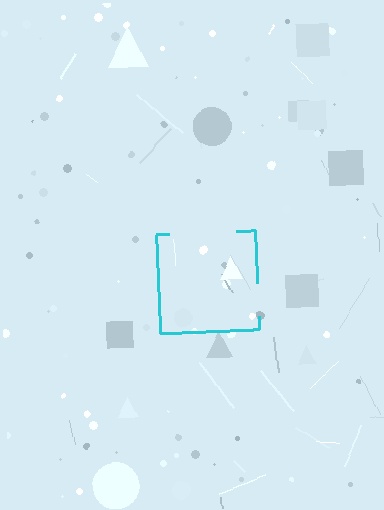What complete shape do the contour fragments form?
The contour fragments form a square.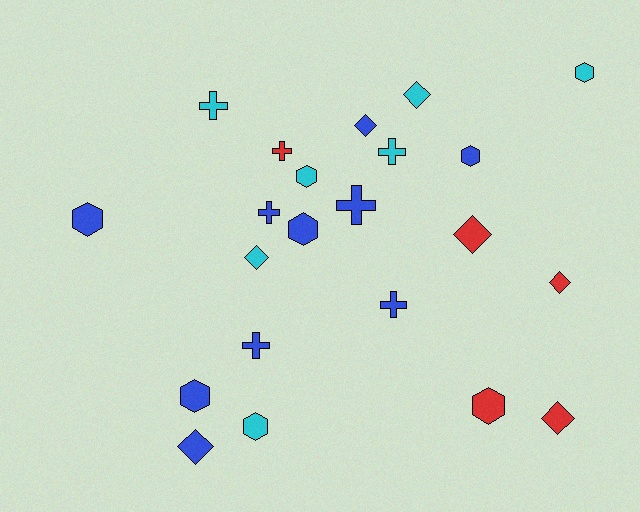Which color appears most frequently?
Blue, with 10 objects.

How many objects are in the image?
There are 22 objects.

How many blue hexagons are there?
There are 4 blue hexagons.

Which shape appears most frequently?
Hexagon, with 8 objects.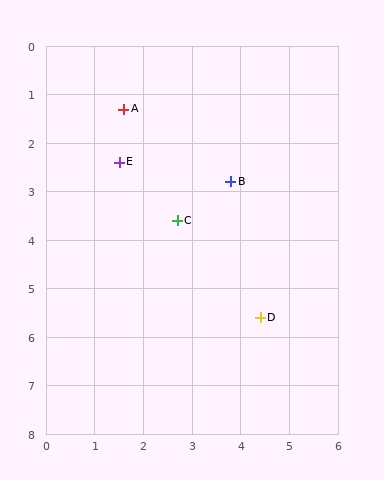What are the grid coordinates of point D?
Point D is at approximately (4.4, 5.6).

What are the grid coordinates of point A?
Point A is at approximately (1.6, 1.3).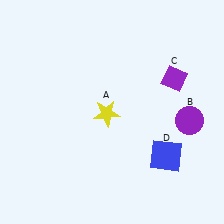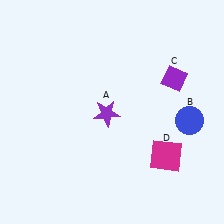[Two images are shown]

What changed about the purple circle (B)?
In Image 1, B is purple. In Image 2, it changed to blue.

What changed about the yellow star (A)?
In Image 1, A is yellow. In Image 2, it changed to purple.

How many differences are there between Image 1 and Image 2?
There are 3 differences between the two images.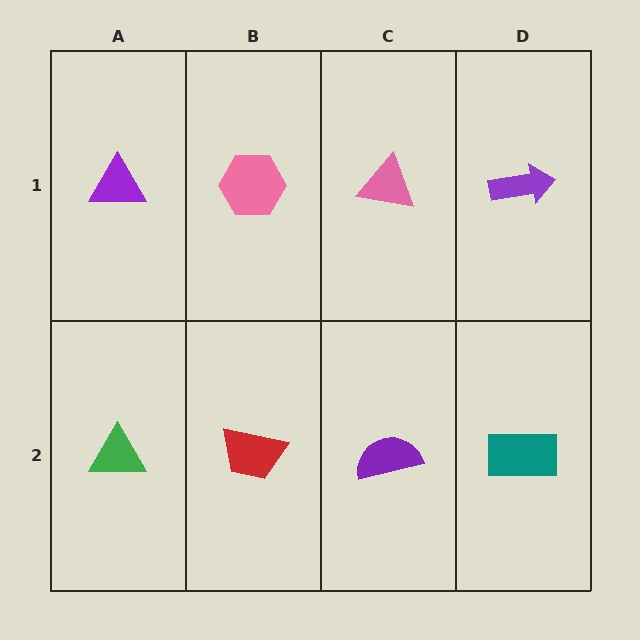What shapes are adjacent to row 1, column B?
A red trapezoid (row 2, column B), a purple triangle (row 1, column A), a pink triangle (row 1, column C).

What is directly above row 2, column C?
A pink triangle.